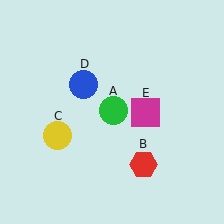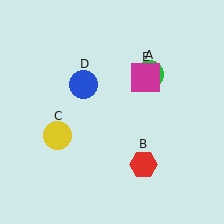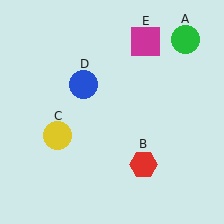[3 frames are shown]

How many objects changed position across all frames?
2 objects changed position: green circle (object A), magenta square (object E).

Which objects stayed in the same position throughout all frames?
Red hexagon (object B) and yellow circle (object C) and blue circle (object D) remained stationary.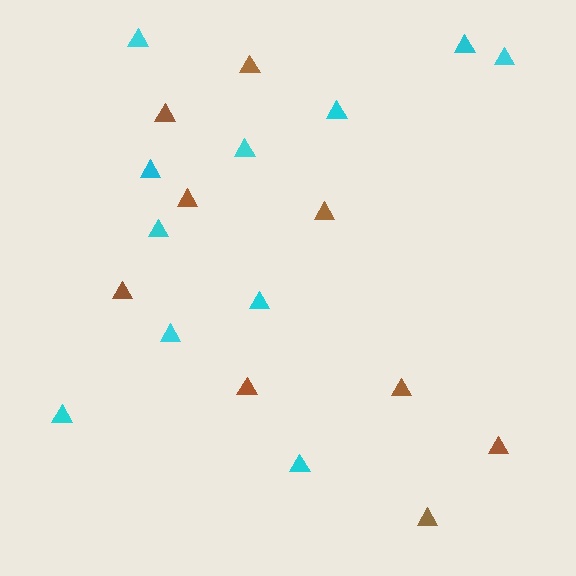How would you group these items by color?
There are 2 groups: one group of brown triangles (9) and one group of cyan triangles (11).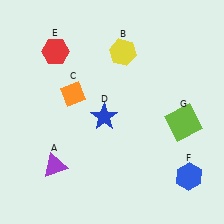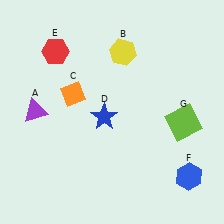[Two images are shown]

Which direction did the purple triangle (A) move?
The purple triangle (A) moved up.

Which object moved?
The purple triangle (A) moved up.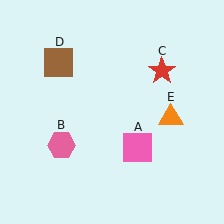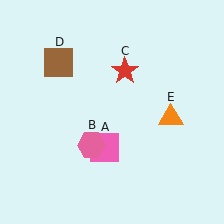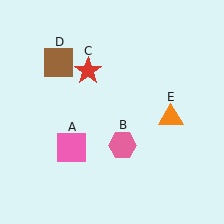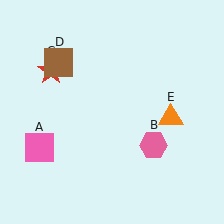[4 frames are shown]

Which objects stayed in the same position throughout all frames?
Brown square (object D) and orange triangle (object E) remained stationary.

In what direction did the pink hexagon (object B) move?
The pink hexagon (object B) moved right.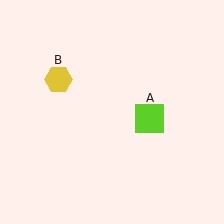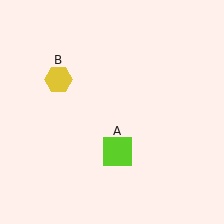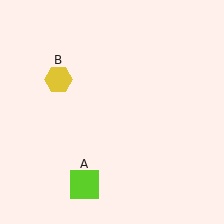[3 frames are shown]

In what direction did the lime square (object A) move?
The lime square (object A) moved down and to the left.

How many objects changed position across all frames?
1 object changed position: lime square (object A).